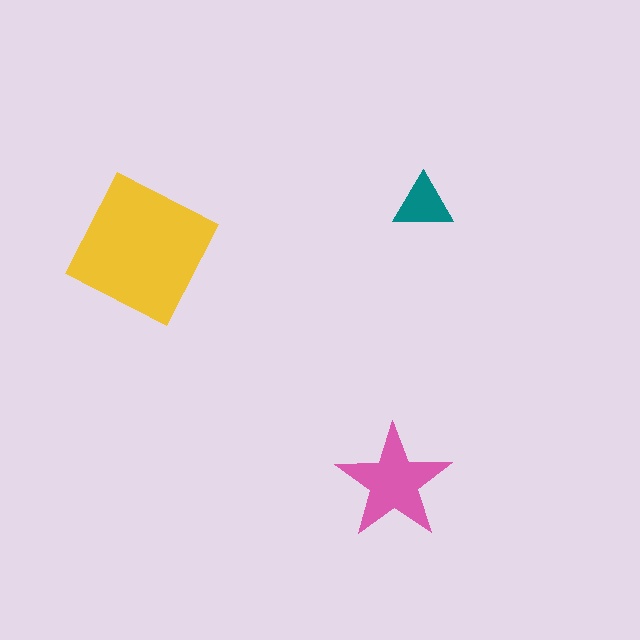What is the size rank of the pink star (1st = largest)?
2nd.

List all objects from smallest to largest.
The teal triangle, the pink star, the yellow square.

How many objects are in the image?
There are 3 objects in the image.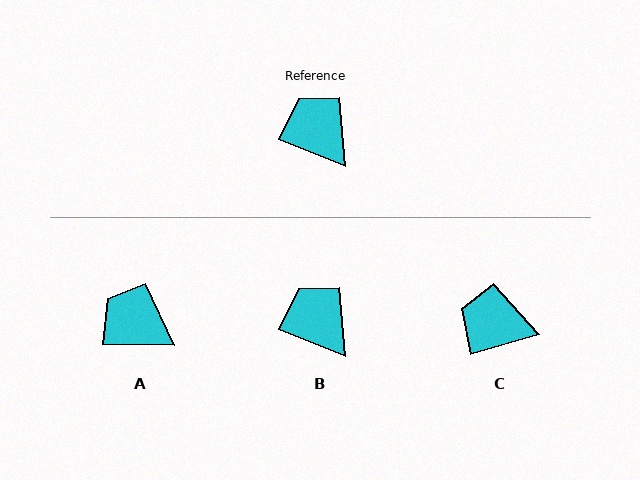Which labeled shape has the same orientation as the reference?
B.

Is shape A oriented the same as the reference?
No, it is off by about 20 degrees.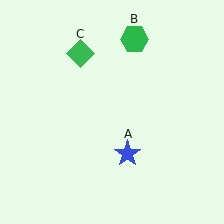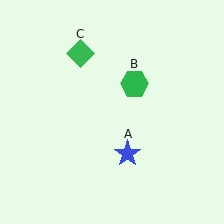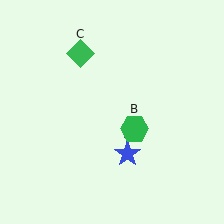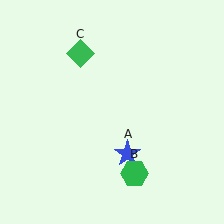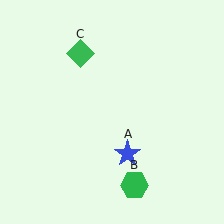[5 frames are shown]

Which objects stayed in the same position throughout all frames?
Blue star (object A) and green diamond (object C) remained stationary.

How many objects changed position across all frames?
1 object changed position: green hexagon (object B).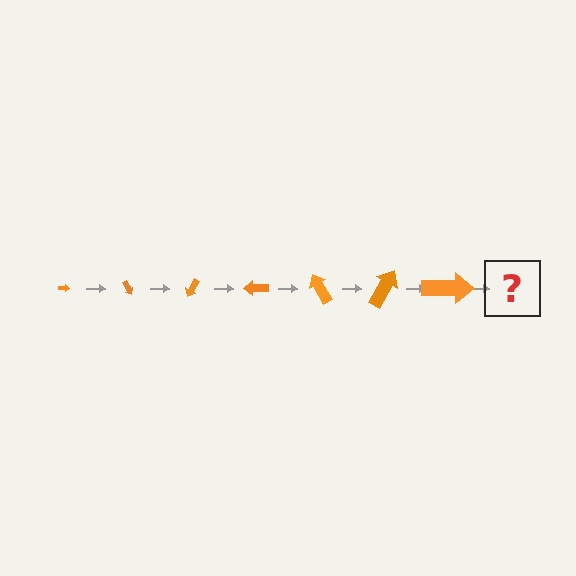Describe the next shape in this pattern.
It should be an arrow, larger than the previous one and rotated 420 degrees from the start.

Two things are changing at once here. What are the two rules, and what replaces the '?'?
The two rules are that the arrow grows larger each step and it rotates 60 degrees each step. The '?' should be an arrow, larger than the previous one and rotated 420 degrees from the start.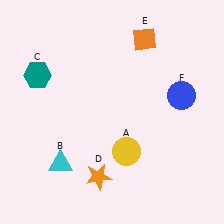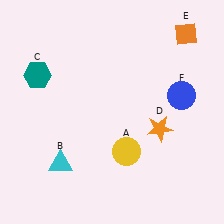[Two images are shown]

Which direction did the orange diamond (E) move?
The orange diamond (E) moved right.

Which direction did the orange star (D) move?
The orange star (D) moved right.